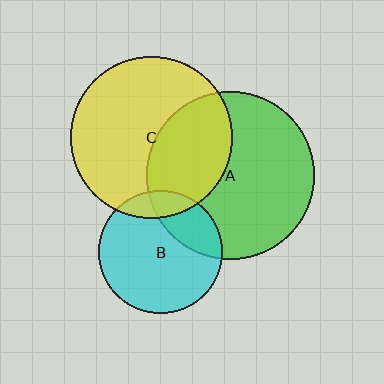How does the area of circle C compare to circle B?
Approximately 1.7 times.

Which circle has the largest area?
Circle A (green).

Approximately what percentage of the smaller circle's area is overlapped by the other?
Approximately 35%.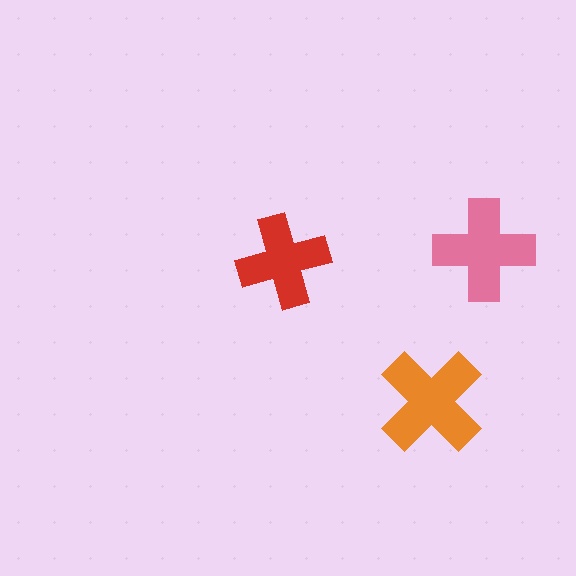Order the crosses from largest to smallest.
the orange one, the pink one, the red one.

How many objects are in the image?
There are 3 objects in the image.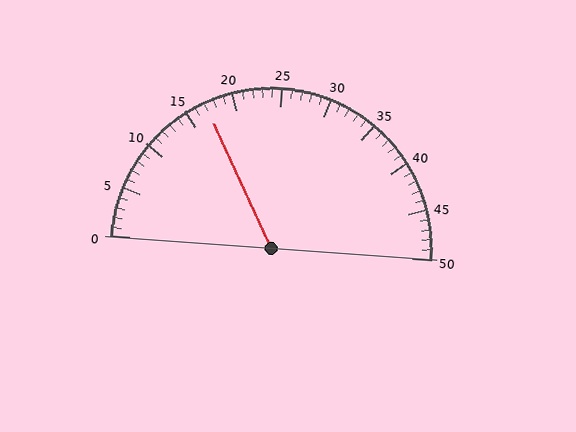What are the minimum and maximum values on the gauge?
The gauge ranges from 0 to 50.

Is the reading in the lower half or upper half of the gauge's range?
The reading is in the lower half of the range (0 to 50).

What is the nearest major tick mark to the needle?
The nearest major tick mark is 15.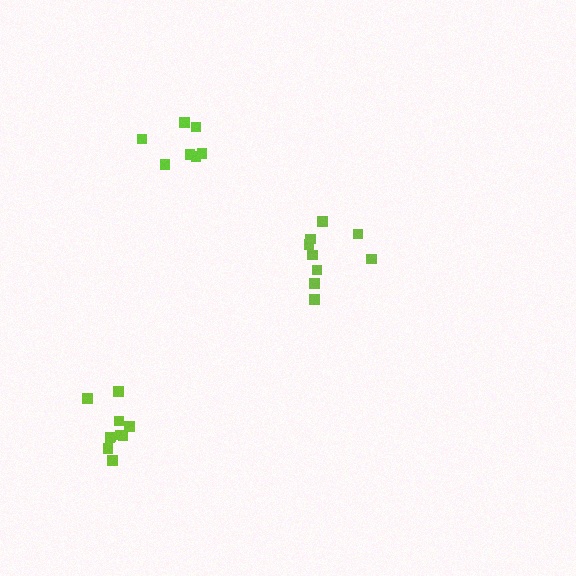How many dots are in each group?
Group 1: 10 dots, Group 2: 9 dots, Group 3: 7 dots (26 total).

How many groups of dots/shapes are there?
There are 3 groups.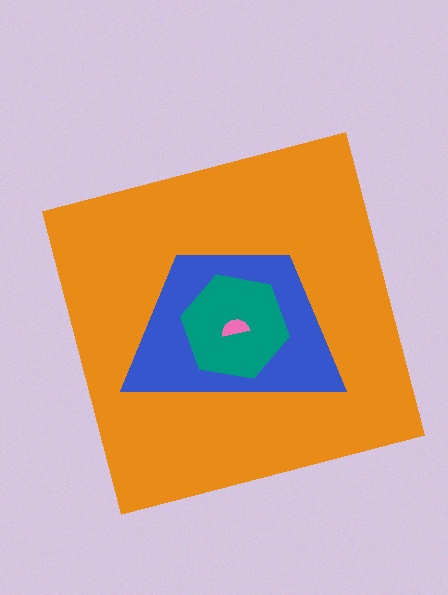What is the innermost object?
The pink semicircle.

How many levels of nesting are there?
4.